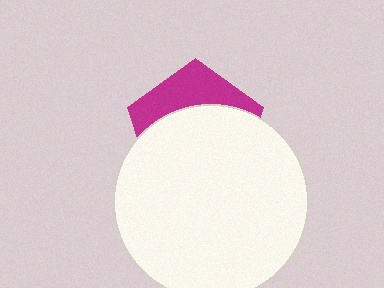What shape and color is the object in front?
The object in front is a white circle.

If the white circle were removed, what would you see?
You would see the complete magenta pentagon.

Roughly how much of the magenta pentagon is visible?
A small part of it is visible (roughly 33%).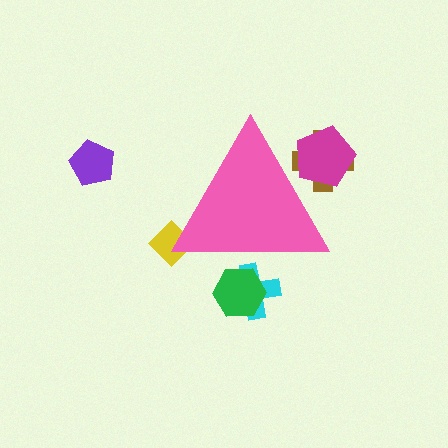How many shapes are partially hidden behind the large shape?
5 shapes are partially hidden.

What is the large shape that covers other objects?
A pink triangle.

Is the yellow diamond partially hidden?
Yes, the yellow diamond is partially hidden behind the pink triangle.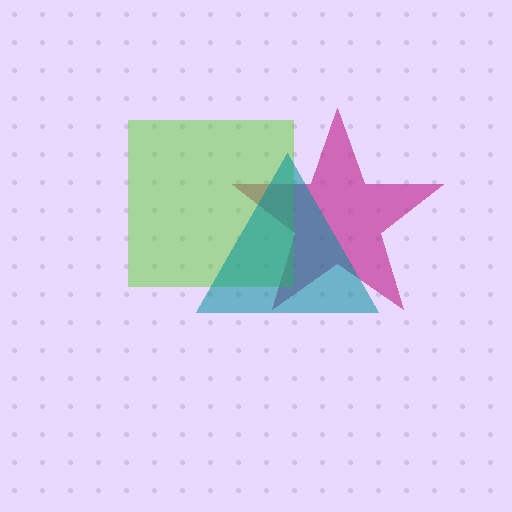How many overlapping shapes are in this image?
There are 3 overlapping shapes in the image.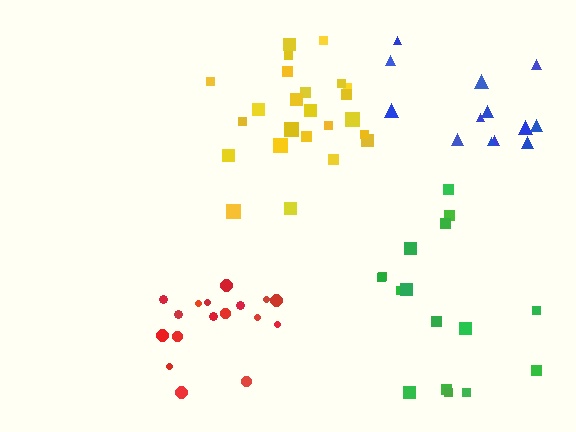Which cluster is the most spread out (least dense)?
Blue.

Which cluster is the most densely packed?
Red.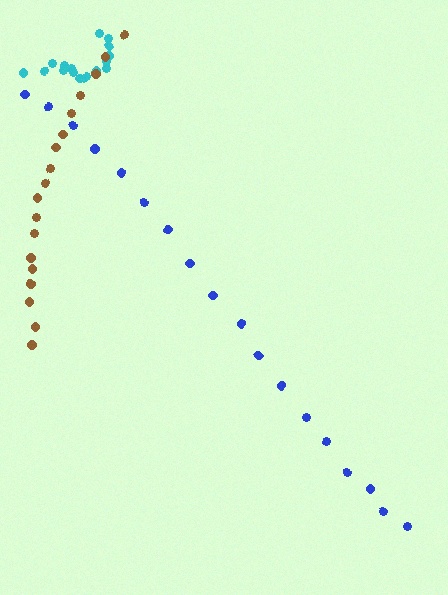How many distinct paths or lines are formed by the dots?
There are 3 distinct paths.